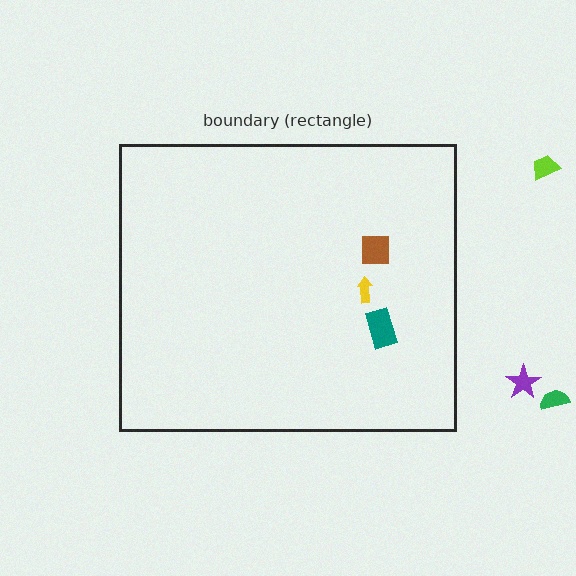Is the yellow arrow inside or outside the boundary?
Inside.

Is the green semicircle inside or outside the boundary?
Outside.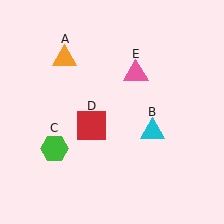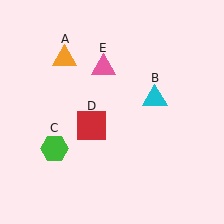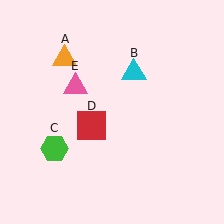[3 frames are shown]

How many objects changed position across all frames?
2 objects changed position: cyan triangle (object B), pink triangle (object E).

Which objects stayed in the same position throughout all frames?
Orange triangle (object A) and green hexagon (object C) and red square (object D) remained stationary.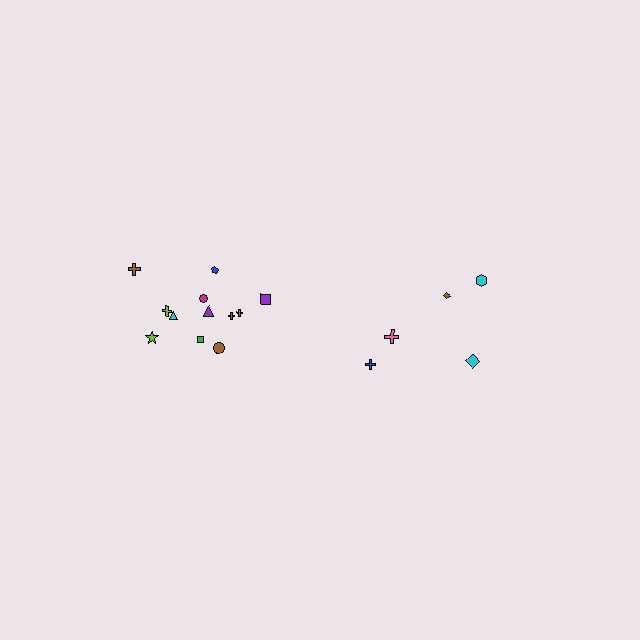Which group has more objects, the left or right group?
The left group.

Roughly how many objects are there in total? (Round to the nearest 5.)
Roughly 15 objects in total.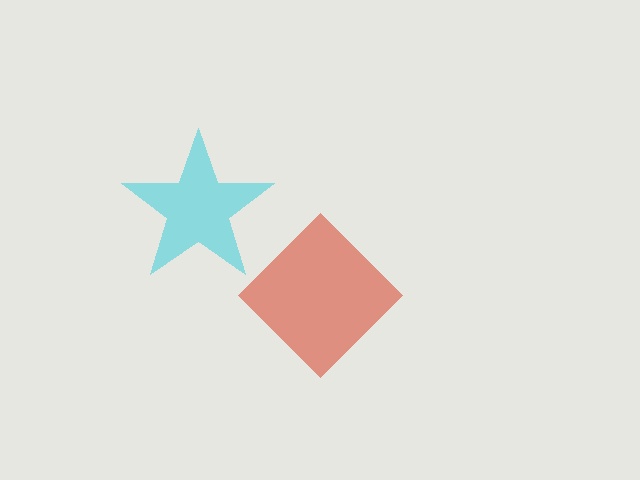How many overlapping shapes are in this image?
There are 2 overlapping shapes in the image.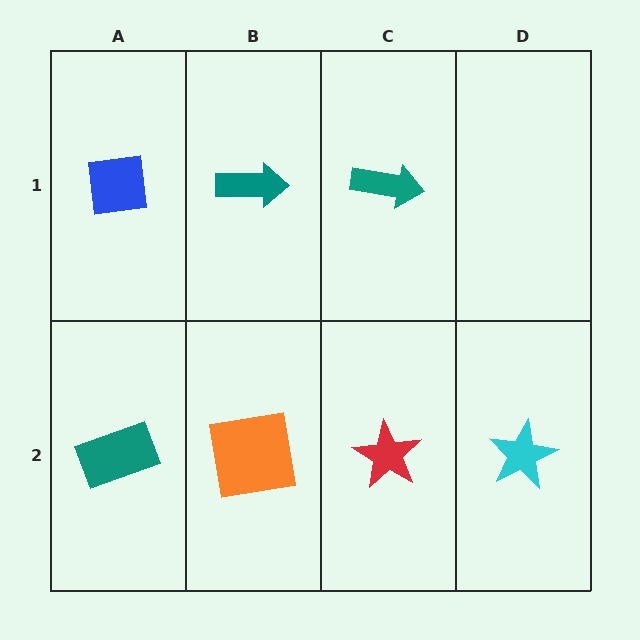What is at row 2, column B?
An orange square.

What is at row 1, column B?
A teal arrow.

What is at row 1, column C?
A teal arrow.